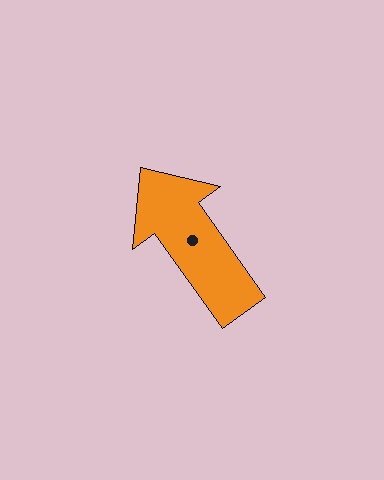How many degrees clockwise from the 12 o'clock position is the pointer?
Approximately 325 degrees.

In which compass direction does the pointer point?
Northwest.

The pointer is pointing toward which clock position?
Roughly 11 o'clock.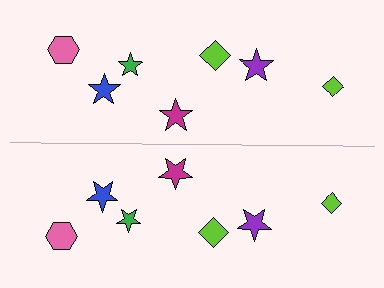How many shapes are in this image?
There are 14 shapes in this image.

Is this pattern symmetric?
Yes, this pattern has bilateral (reflection) symmetry.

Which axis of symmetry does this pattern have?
The pattern has a horizontal axis of symmetry running through the center of the image.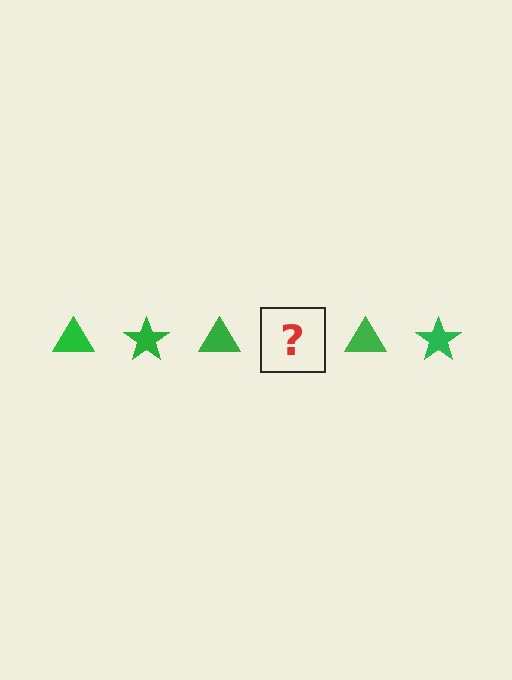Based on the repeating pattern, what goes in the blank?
The blank should be a green star.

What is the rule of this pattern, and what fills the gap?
The rule is that the pattern cycles through triangle, star shapes in green. The gap should be filled with a green star.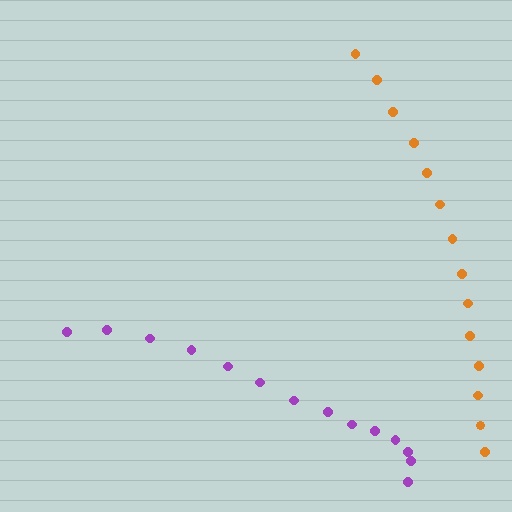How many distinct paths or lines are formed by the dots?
There are 2 distinct paths.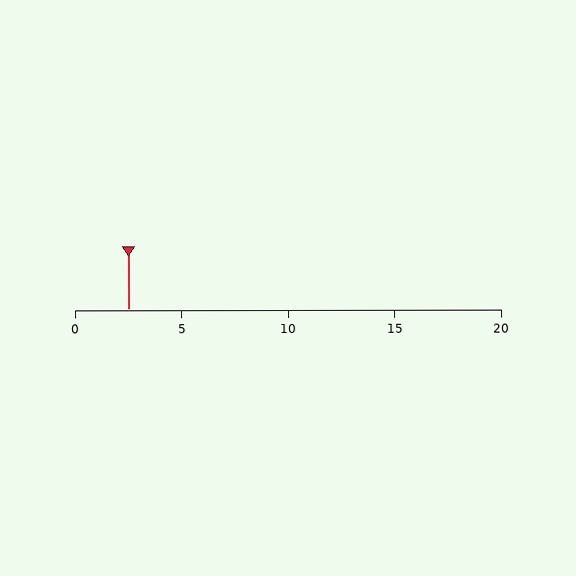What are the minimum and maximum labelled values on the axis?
The axis runs from 0 to 20.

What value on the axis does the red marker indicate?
The marker indicates approximately 2.5.